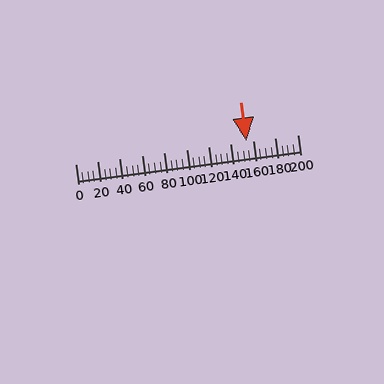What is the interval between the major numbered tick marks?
The major tick marks are spaced 20 units apart.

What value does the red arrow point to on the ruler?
The red arrow points to approximately 154.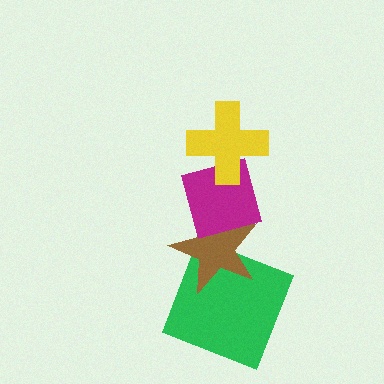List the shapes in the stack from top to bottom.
From top to bottom: the yellow cross, the magenta square, the brown star, the green square.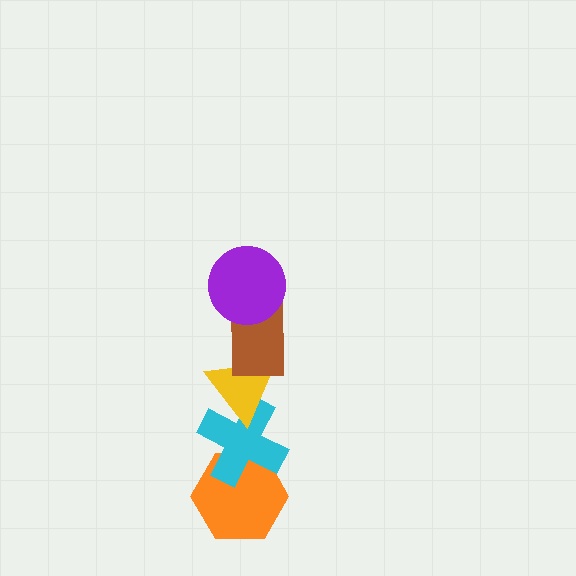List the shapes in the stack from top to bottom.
From top to bottom: the purple circle, the brown rectangle, the yellow triangle, the cyan cross, the orange hexagon.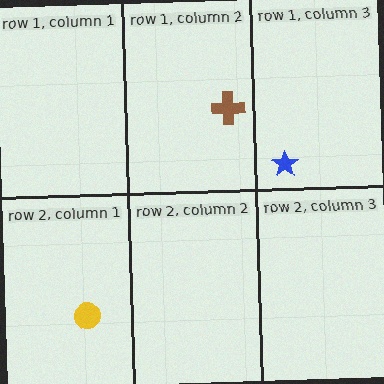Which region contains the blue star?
The row 1, column 3 region.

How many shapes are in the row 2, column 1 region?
1.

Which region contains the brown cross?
The row 1, column 2 region.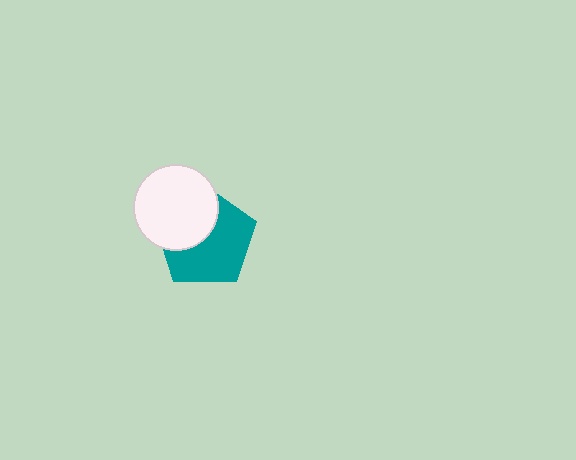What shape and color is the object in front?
The object in front is a white circle.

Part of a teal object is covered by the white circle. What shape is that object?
It is a pentagon.